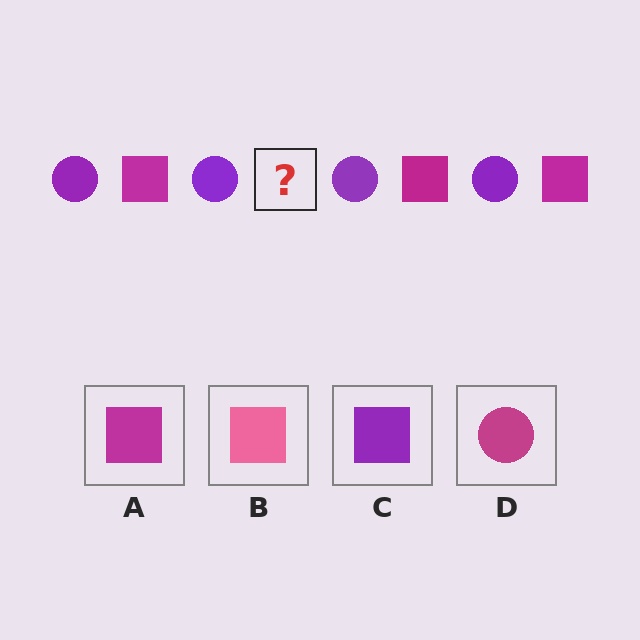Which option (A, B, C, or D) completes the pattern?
A.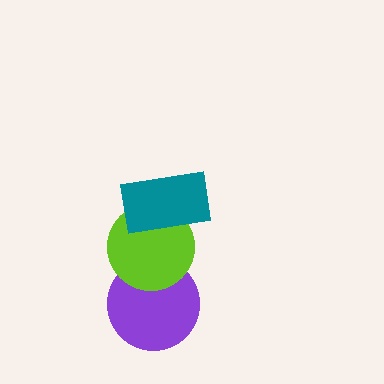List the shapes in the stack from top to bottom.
From top to bottom: the teal rectangle, the lime circle, the purple circle.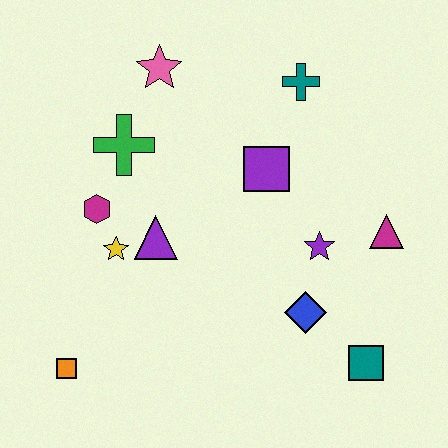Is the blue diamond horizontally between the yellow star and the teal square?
Yes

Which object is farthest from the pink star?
The teal square is farthest from the pink star.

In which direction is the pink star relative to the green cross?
The pink star is above the green cross.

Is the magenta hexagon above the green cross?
No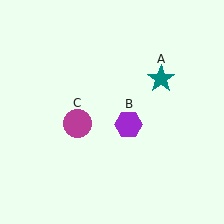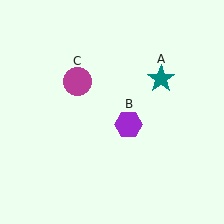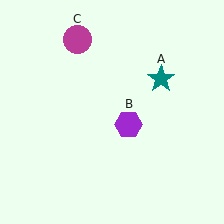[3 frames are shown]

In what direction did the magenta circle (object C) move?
The magenta circle (object C) moved up.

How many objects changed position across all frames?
1 object changed position: magenta circle (object C).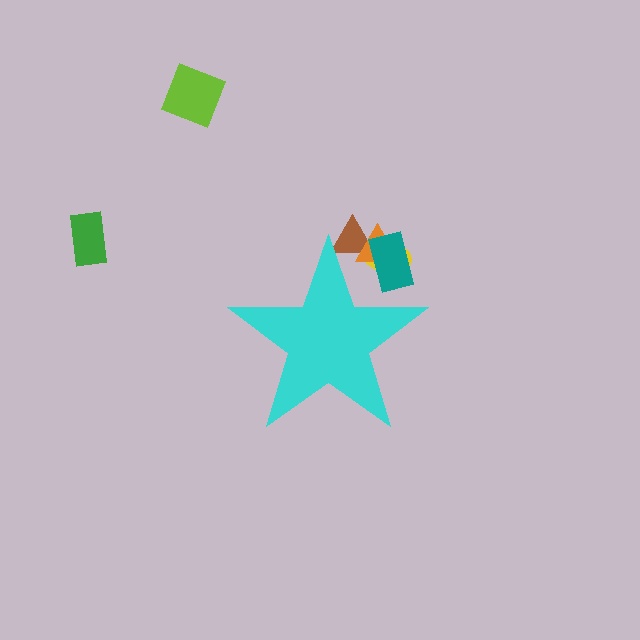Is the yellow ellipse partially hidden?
Yes, the yellow ellipse is partially hidden behind the cyan star.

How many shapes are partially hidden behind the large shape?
4 shapes are partially hidden.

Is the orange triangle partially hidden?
Yes, the orange triangle is partially hidden behind the cyan star.